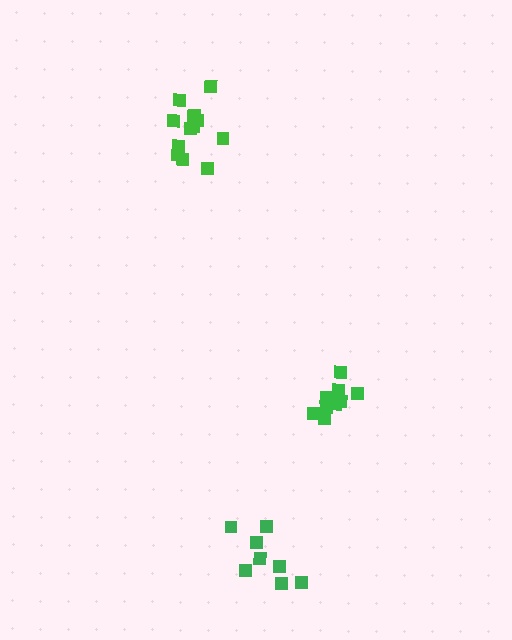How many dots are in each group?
Group 1: 13 dots, Group 2: 8 dots, Group 3: 10 dots (31 total).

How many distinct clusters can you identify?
There are 3 distinct clusters.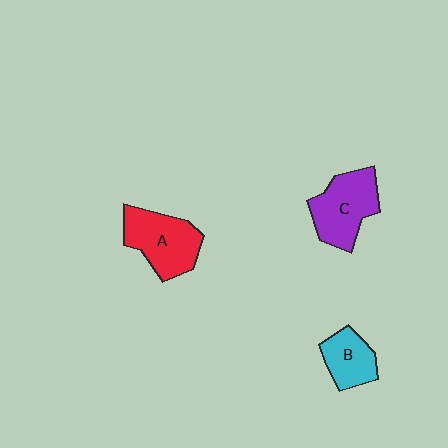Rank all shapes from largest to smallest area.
From largest to smallest: A (red), C (purple), B (cyan).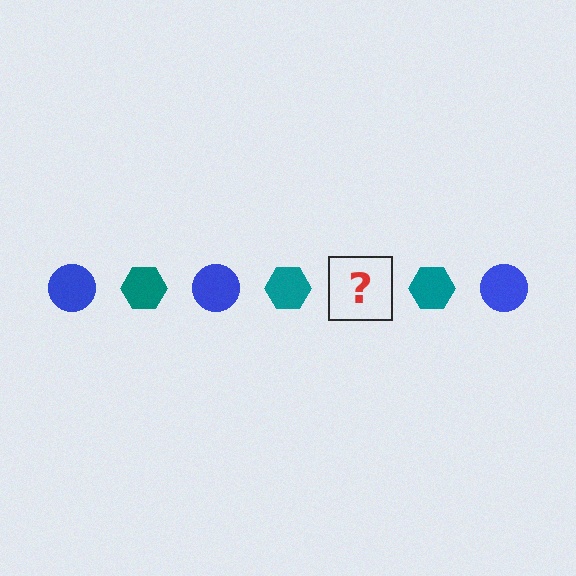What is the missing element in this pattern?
The missing element is a blue circle.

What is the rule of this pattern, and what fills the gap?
The rule is that the pattern alternates between blue circle and teal hexagon. The gap should be filled with a blue circle.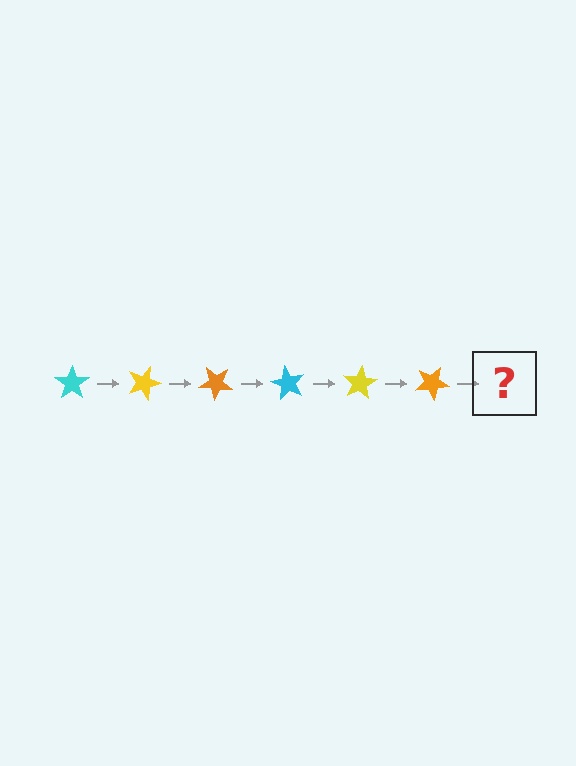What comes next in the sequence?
The next element should be a cyan star, rotated 120 degrees from the start.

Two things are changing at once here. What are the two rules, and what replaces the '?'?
The two rules are that it rotates 20 degrees each step and the color cycles through cyan, yellow, and orange. The '?' should be a cyan star, rotated 120 degrees from the start.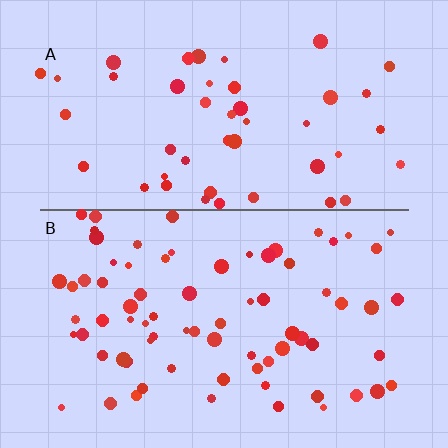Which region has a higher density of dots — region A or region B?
B (the bottom).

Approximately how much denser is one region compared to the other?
Approximately 1.5× — region B over region A.